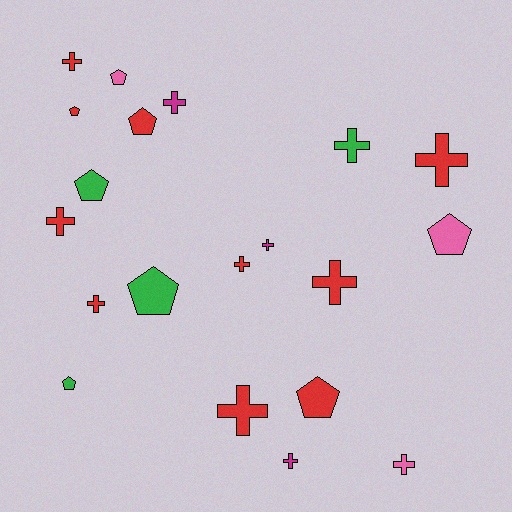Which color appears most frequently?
Red, with 10 objects.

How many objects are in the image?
There are 20 objects.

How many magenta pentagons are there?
There are no magenta pentagons.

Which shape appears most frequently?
Cross, with 12 objects.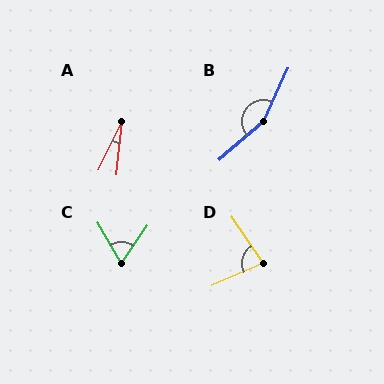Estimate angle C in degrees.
Approximately 65 degrees.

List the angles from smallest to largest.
A (20°), C (65°), D (80°), B (156°).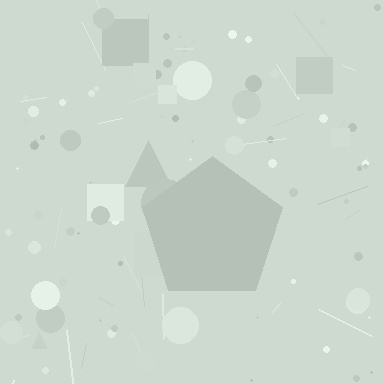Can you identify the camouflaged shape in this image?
The camouflaged shape is a pentagon.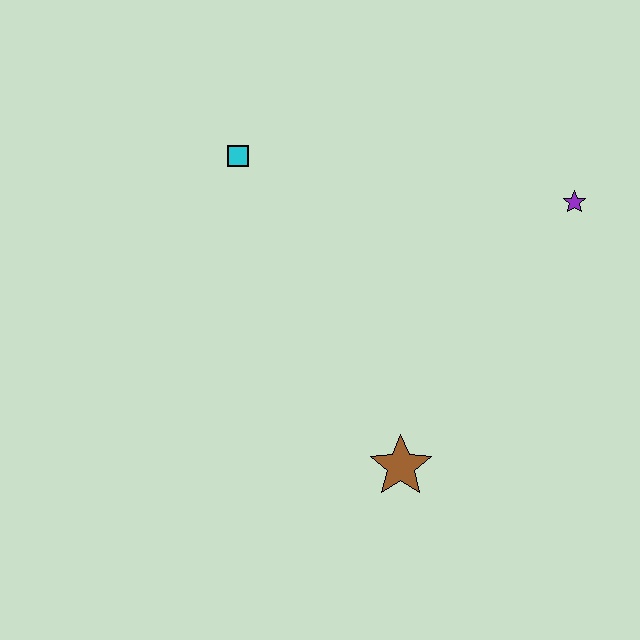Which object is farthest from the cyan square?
The brown star is farthest from the cyan square.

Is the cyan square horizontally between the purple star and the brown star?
No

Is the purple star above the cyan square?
No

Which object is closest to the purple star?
The brown star is closest to the purple star.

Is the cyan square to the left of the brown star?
Yes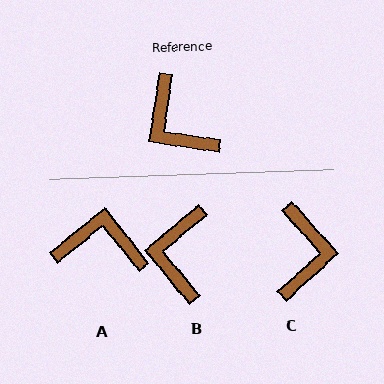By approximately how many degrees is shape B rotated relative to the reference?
Approximately 42 degrees clockwise.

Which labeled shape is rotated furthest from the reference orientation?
C, about 140 degrees away.